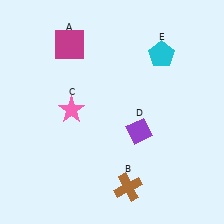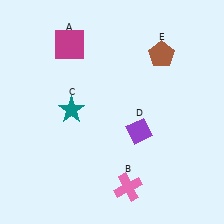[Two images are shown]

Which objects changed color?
B changed from brown to pink. C changed from pink to teal. E changed from cyan to brown.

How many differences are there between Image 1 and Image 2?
There are 3 differences between the two images.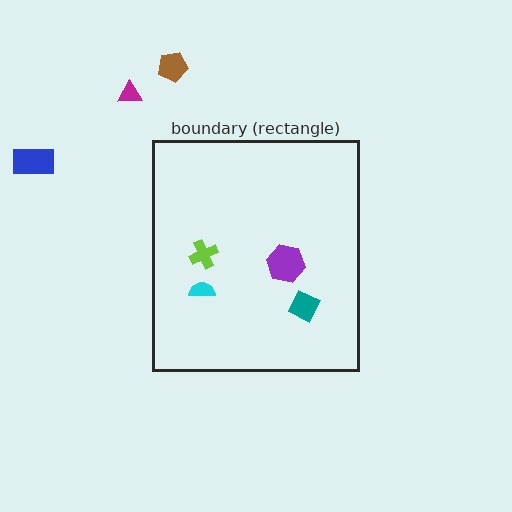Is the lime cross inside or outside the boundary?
Inside.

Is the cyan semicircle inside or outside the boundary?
Inside.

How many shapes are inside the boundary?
4 inside, 3 outside.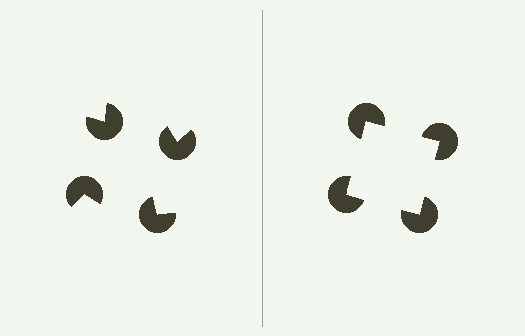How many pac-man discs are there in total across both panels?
8 — 4 on each side.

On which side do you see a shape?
An illusory square appears on the right side. On the left side the wedge cuts are rotated, so no coherent shape forms.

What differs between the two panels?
The pac-man discs are positioned identically on both sides; only the wedge orientations differ. On the right they align to a square; on the left they are misaligned.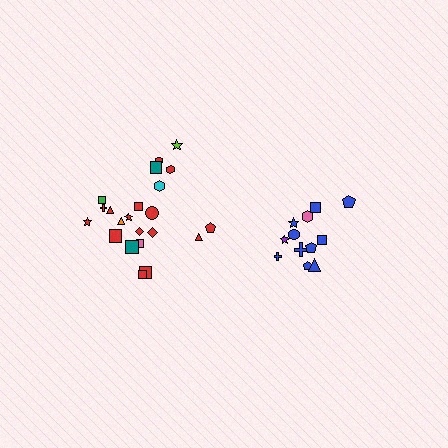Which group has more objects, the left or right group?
The left group.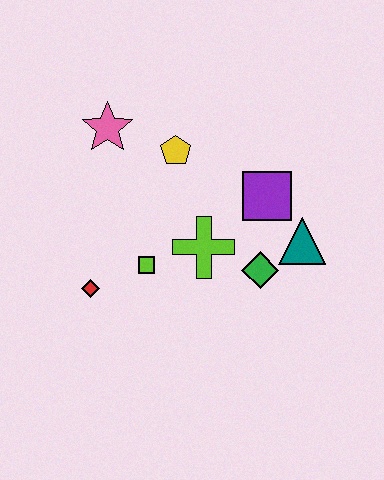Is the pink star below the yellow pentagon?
No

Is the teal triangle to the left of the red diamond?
No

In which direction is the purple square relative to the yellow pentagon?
The purple square is to the right of the yellow pentagon.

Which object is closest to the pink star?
The yellow pentagon is closest to the pink star.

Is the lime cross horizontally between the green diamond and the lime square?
Yes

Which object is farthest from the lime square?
The teal triangle is farthest from the lime square.